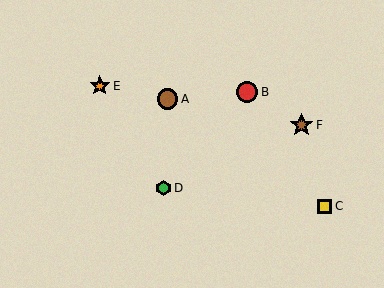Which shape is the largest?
The brown star (labeled F) is the largest.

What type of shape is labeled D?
Shape D is a green hexagon.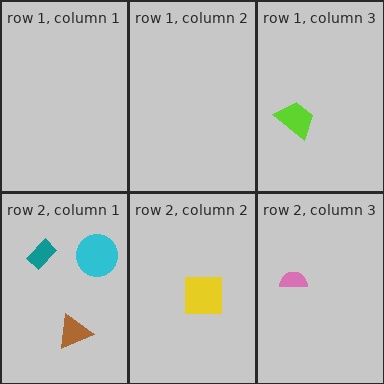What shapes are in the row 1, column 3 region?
The lime trapezoid.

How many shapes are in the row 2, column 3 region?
1.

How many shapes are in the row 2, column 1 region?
3.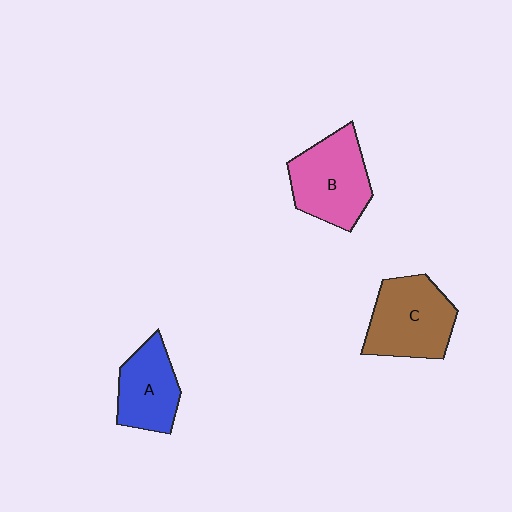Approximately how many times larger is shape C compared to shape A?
Approximately 1.3 times.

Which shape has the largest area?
Shape C (brown).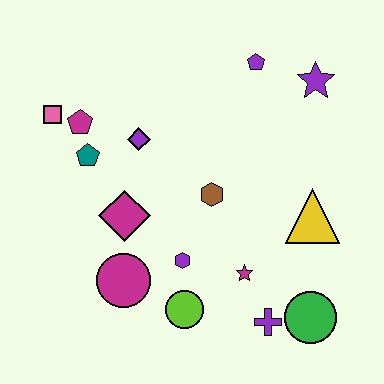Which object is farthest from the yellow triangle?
The pink square is farthest from the yellow triangle.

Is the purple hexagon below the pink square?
Yes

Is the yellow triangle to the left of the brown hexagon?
No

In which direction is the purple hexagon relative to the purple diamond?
The purple hexagon is below the purple diamond.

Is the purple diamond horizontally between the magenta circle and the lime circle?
Yes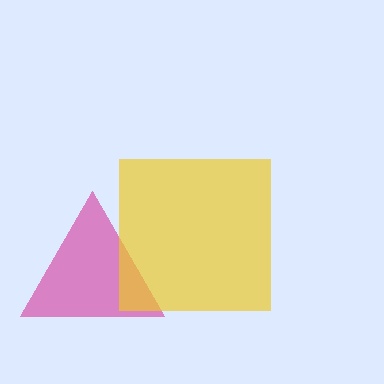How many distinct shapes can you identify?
There are 2 distinct shapes: a magenta triangle, a yellow square.